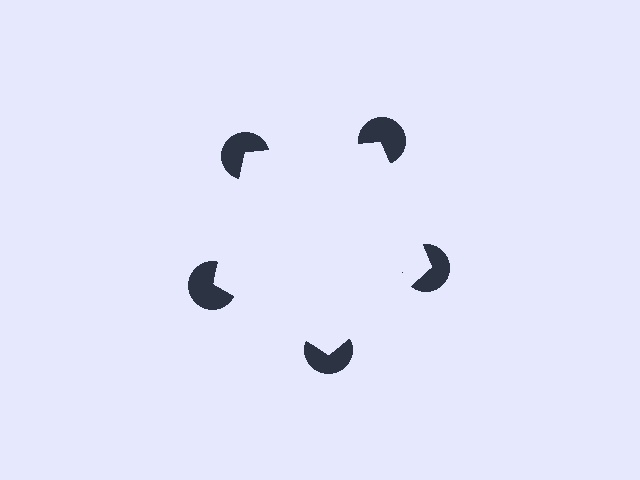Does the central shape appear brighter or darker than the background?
It typically appears slightly brighter than the background, even though no actual brightness change is drawn.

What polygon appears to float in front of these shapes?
An illusory pentagon — its edges are inferred from the aligned wedge cuts in the pac-man discs, not physically drawn.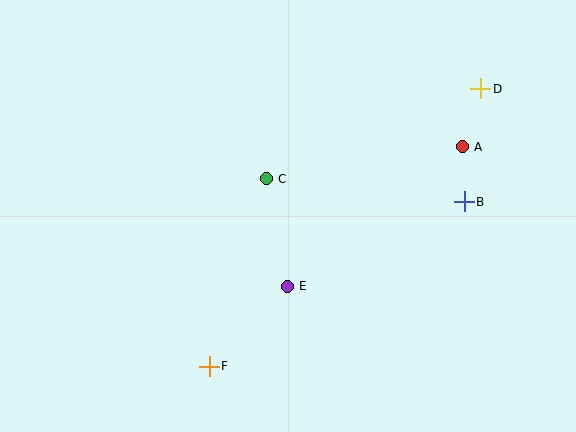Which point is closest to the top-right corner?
Point D is closest to the top-right corner.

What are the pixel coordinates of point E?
Point E is at (287, 286).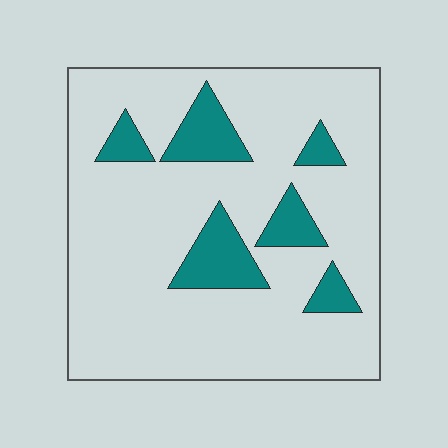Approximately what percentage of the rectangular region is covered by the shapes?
Approximately 15%.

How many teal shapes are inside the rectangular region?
6.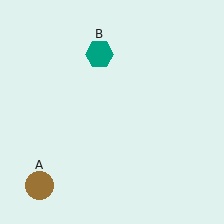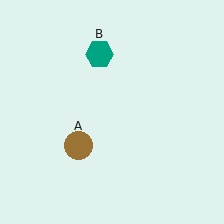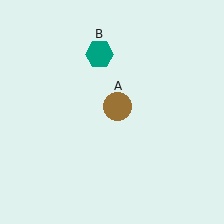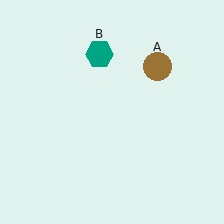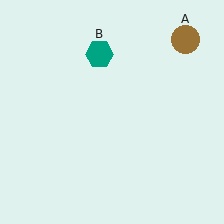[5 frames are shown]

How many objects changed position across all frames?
1 object changed position: brown circle (object A).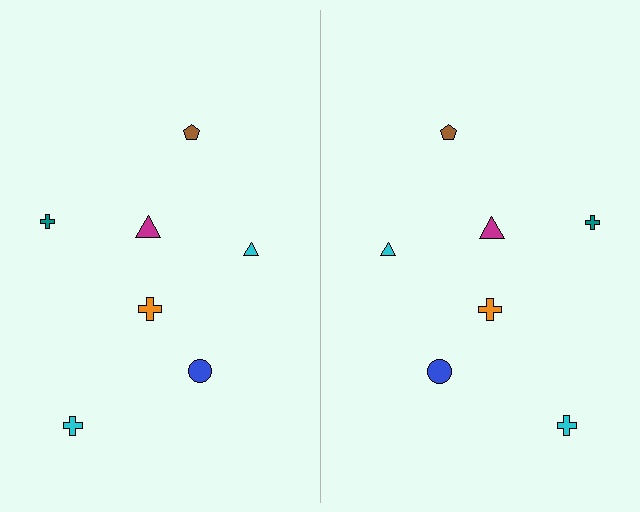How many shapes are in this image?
There are 14 shapes in this image.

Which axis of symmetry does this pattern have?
The pattern has a vertical axis of symmetry running through the center of the image.